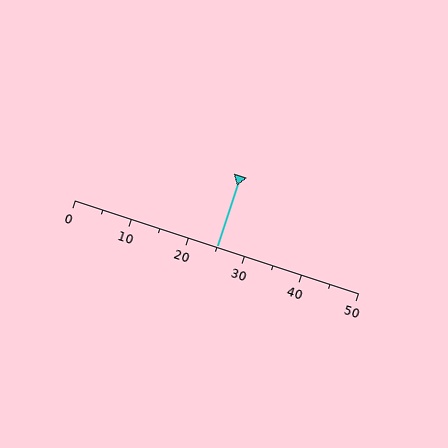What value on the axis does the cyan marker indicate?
The marker indicates approximately 25.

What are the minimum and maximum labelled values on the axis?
The axis runs from 0 to 50.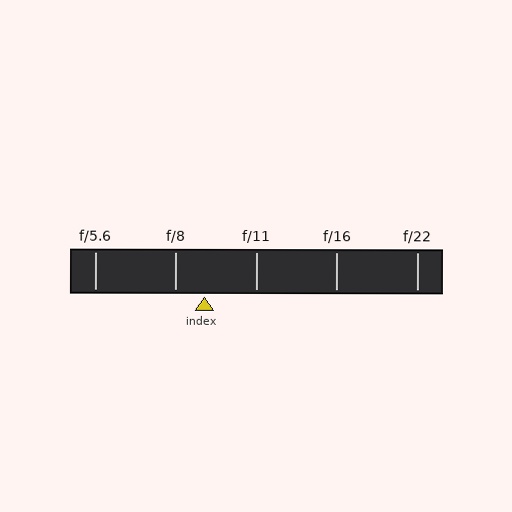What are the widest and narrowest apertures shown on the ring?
The widest aperture shown is f/5.6 and the narrowest is f/22.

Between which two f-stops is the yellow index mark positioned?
The index mark is between f/8 and f/11.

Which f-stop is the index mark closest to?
The index mark is closest to f/8.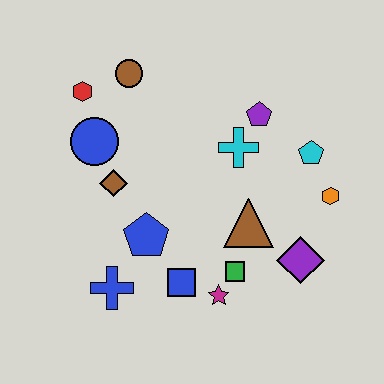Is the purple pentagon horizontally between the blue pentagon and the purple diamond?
Yes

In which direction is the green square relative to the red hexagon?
The green square is below the red hexagon.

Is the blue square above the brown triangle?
No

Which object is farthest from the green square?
The red hexagon is farthest from the green square.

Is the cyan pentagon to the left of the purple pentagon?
No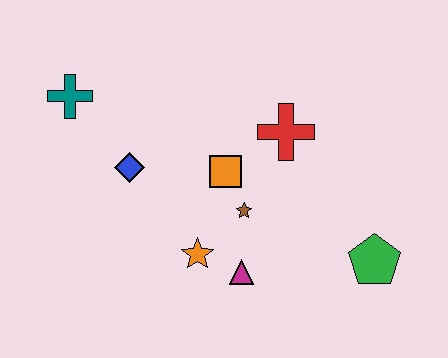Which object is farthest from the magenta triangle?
The teal cross is farthest from the magenta triangle.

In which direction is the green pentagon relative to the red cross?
The green pentagon is below the red cross.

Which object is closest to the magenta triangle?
The orange star is closest to the magenta triangle.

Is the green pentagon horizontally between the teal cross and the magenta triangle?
No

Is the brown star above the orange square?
No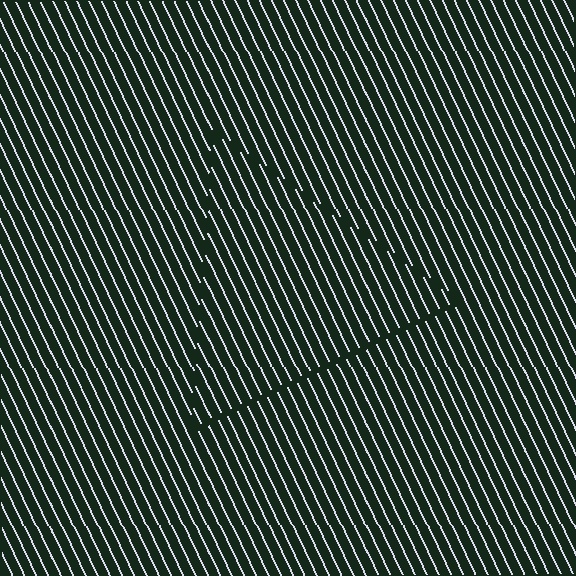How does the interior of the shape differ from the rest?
The interior of the shape contains the same grating, shifted by half a period — the contour is defined by the phase discontinuity where line-ends from the inner and outer gratings abut.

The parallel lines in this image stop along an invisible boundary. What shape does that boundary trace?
An illusory triangle. The interior of the shape contains the same grating, shifted by half a period — the contour is defined by the phase discontinuity where line-ends from the inner and outer gratings abut.